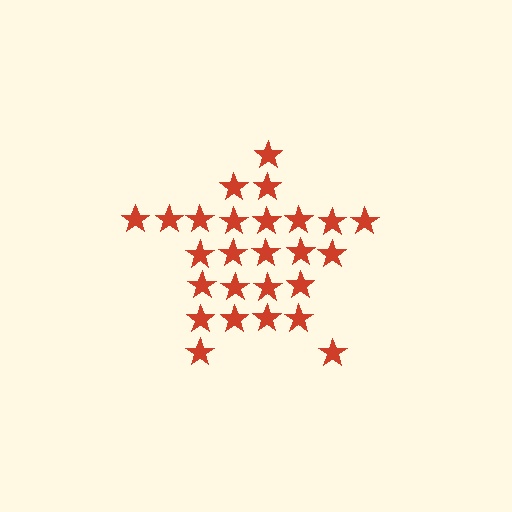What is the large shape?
The large shape is a star.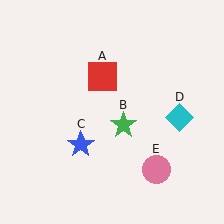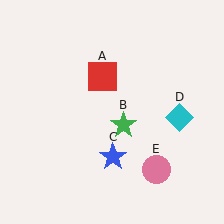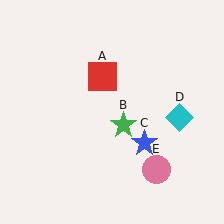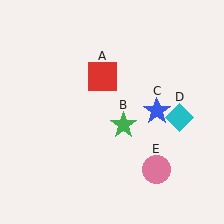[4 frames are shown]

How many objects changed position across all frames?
1 object changed position: blue star (object C).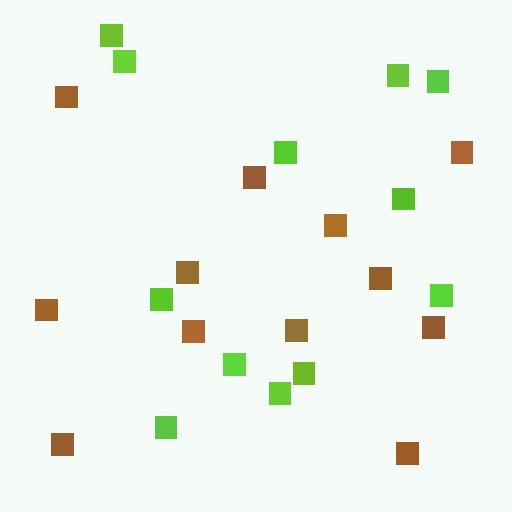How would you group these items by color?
There are 2 groups: one group of lime squares (12) and one group of brown squares (12).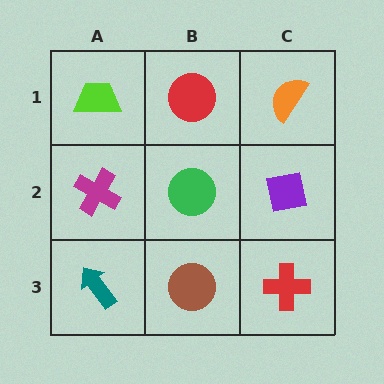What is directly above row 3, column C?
A purple square.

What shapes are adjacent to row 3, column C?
A purple square (row 2, column C), a brown circle (row 3, column B).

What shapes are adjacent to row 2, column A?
A lime trapezoid (row 1, column A), a teal arrow (row 3, column A), a green circle (row 2, column B).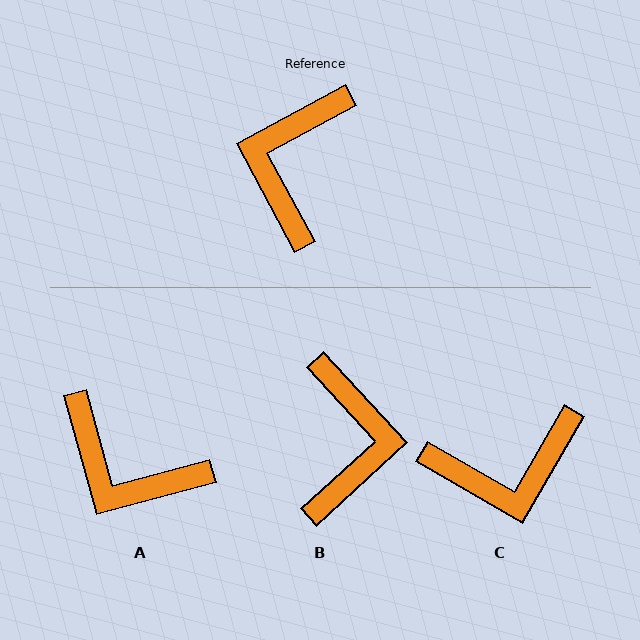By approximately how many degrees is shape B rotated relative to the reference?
Approximately 166 degrees clockwise.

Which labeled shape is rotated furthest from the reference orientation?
B, about 166 degrees away.